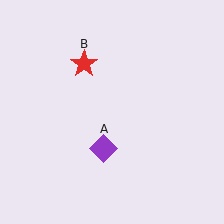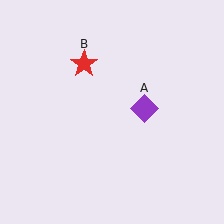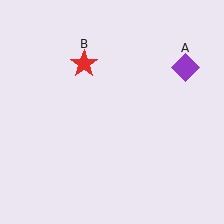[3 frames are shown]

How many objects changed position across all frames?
1 object changed position: purple diamond (object A).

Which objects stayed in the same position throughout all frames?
Red star (object B) remained stationary.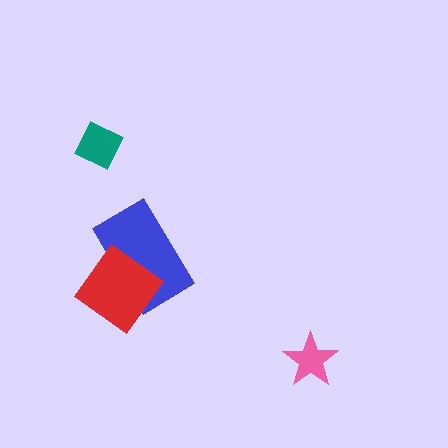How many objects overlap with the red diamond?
1 object overlaps with the red diamond.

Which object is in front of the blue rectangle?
The red diamond is in front of the blue rectangle.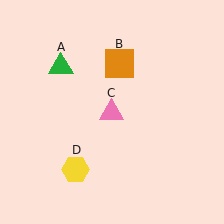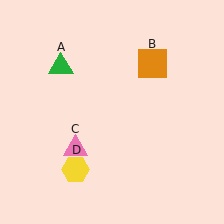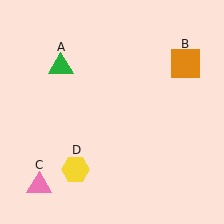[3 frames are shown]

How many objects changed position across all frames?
2 objects changed position: orange square (object B), pink triangle (object C).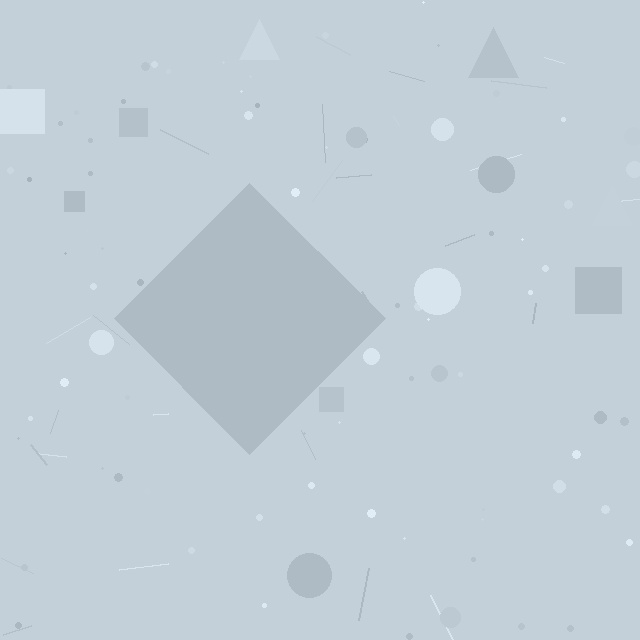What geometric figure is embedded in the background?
A diamond is embedded in the background.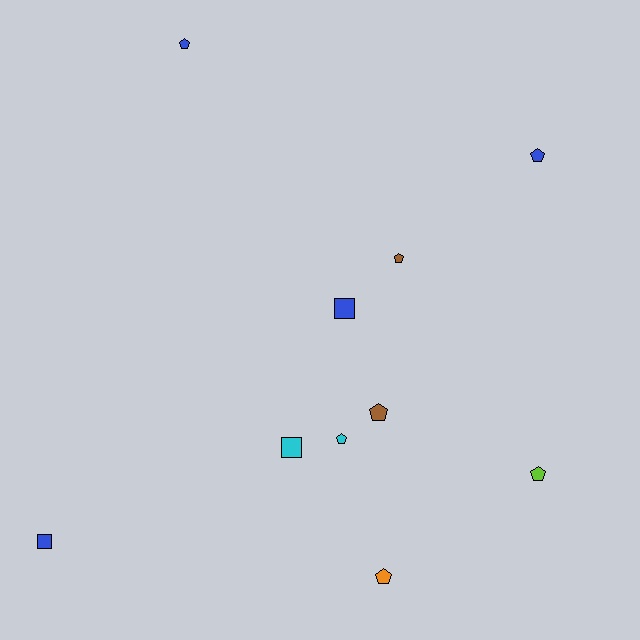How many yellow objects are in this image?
There are no yellow objects.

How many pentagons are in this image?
There are 7 pentagons.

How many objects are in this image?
There are 10 objects.